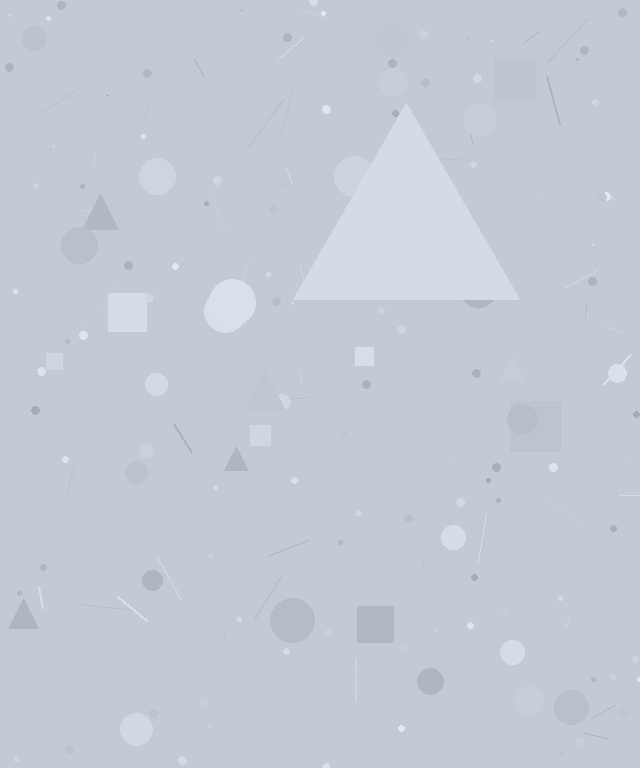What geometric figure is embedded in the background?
A triangle is embedded in the background.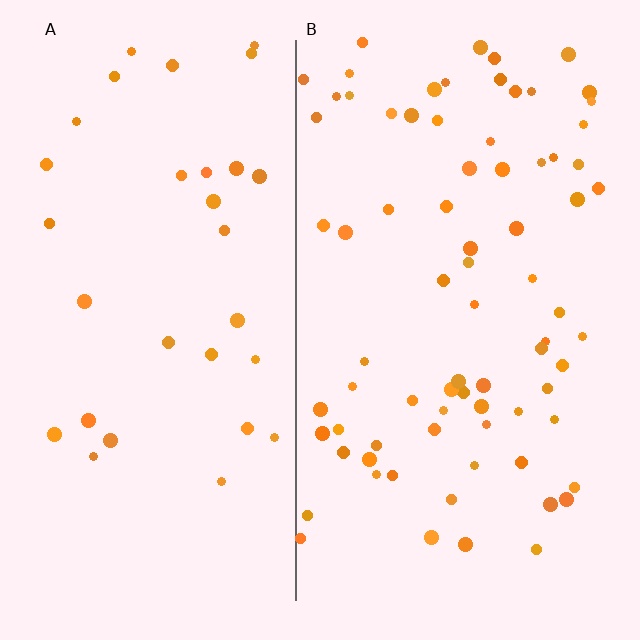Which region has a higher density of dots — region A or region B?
B (the right).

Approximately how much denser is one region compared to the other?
Approximately 2.5× — region B over region A.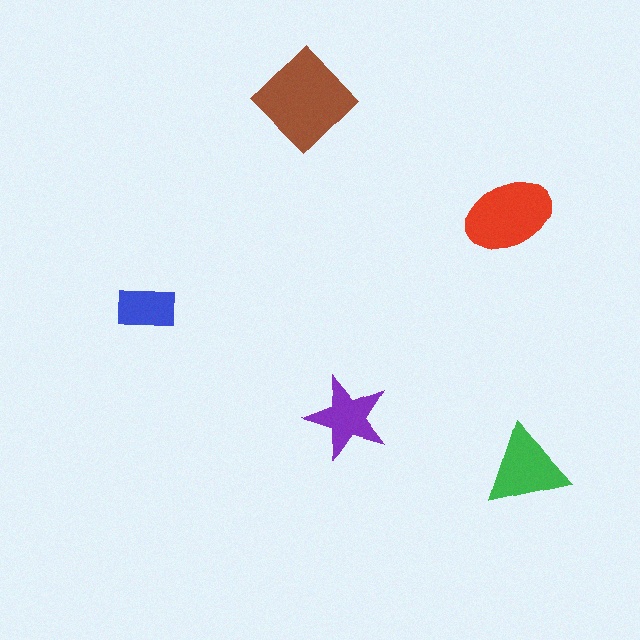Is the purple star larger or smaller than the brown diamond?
Smaller.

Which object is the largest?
The brown diamond.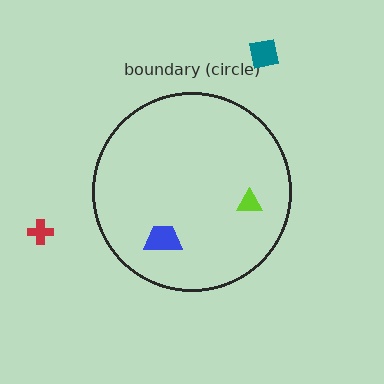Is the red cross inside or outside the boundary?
Outside.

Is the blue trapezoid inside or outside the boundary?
Inside.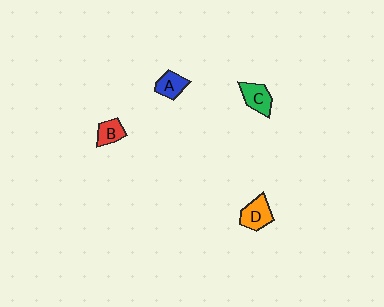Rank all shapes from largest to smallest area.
From largest to smallest: D (orange), C (green), A (blue), B (red).